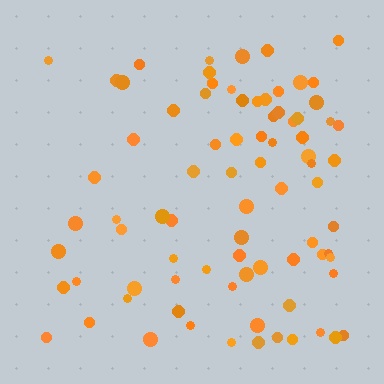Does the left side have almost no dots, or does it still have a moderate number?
Still a moderate number, just noticeably fewer than the right.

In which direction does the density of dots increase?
From left to right, with the right side densest.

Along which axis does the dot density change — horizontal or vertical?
Horizontal.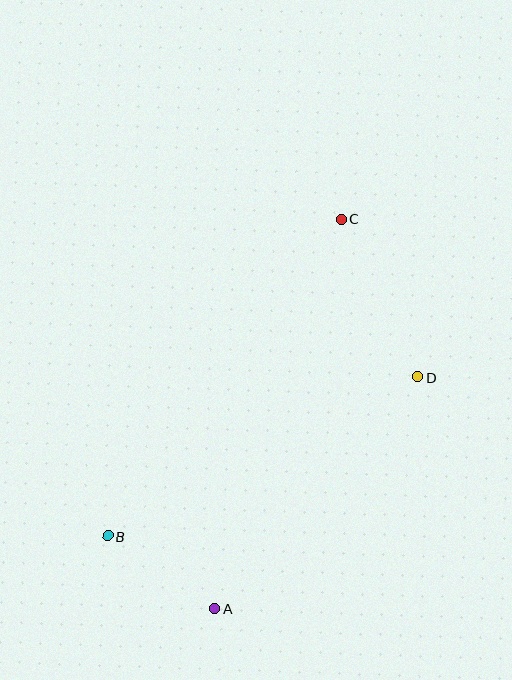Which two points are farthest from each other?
Points A and C are farthest from each other.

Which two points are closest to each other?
Points A and B are closest to each other.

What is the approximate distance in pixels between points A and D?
The distance between A and D is approximately 308 pixels.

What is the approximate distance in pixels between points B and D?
The distance between B and D is approximately 348 pixels.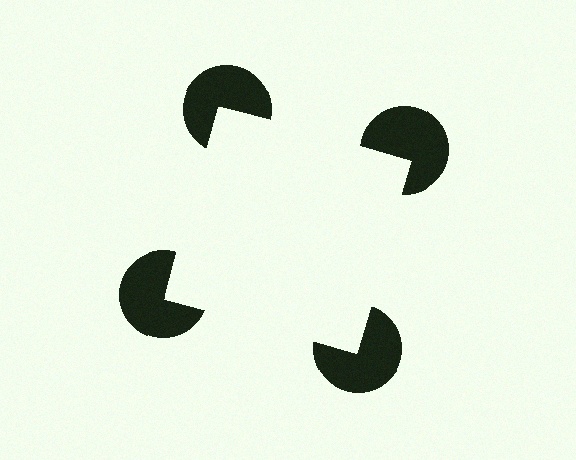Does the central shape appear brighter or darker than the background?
It typically appears slightly brighter than the background, even though no actual brightness change is drawn.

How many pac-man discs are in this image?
There are 4 — one at each vertex of the illusory square.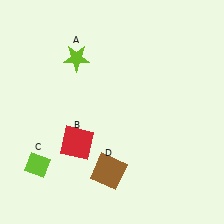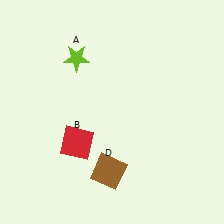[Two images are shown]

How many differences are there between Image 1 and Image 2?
There is 1 difference between the two images.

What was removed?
The lime diamond (C) was removed in Image 2.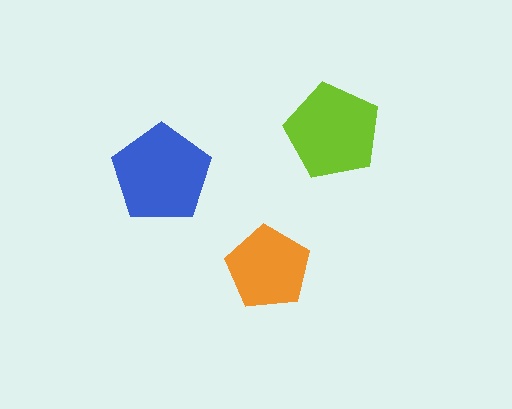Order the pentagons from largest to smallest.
the blue one, the lime one, the orange one.